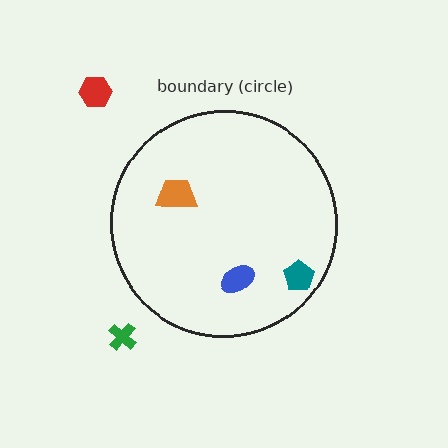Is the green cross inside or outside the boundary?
Outside.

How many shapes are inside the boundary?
3 inside, 2 outside.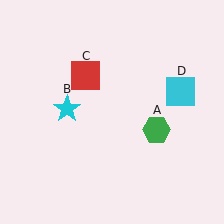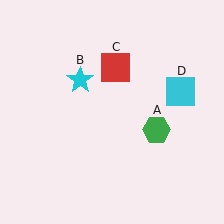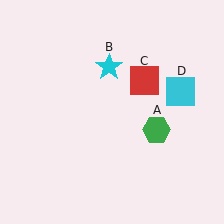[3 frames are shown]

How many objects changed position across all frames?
2 objects changed position: cyan star (object B), red square (object C).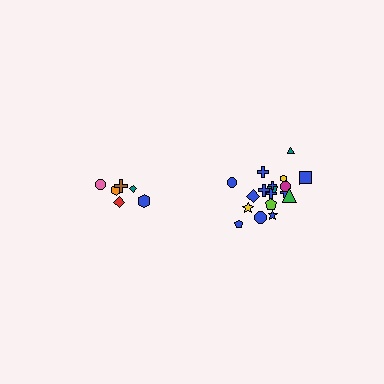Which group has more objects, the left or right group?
The right group.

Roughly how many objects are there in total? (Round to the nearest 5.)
Roughly 25 objects in total.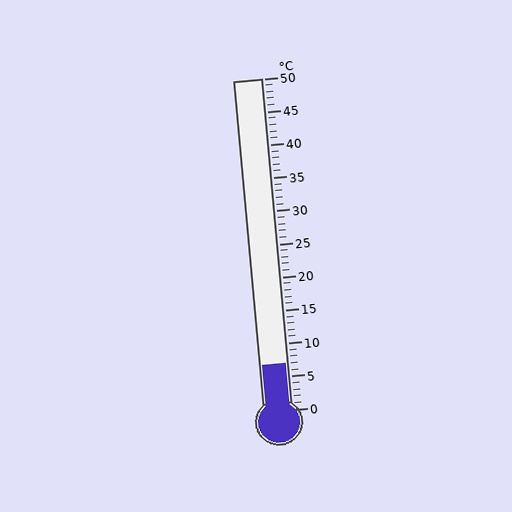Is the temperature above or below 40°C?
The temperature is below 40°C.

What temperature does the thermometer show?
The thermometer shows approximately 7°C.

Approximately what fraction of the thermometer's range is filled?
The thermometer is filled to approximately 15% of its range.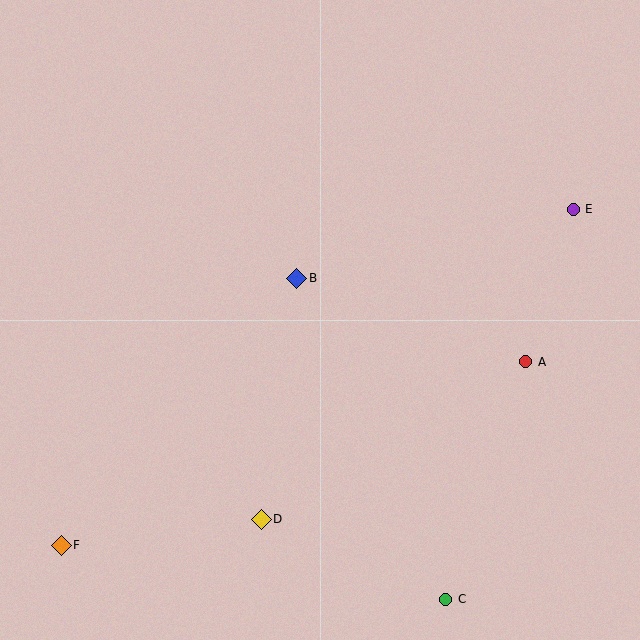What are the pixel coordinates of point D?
Point D is at (261, 519).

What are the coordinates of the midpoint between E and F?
The midpoint between E and F is at (317, 377).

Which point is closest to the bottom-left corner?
Point F is closest to the bottom-left corner.